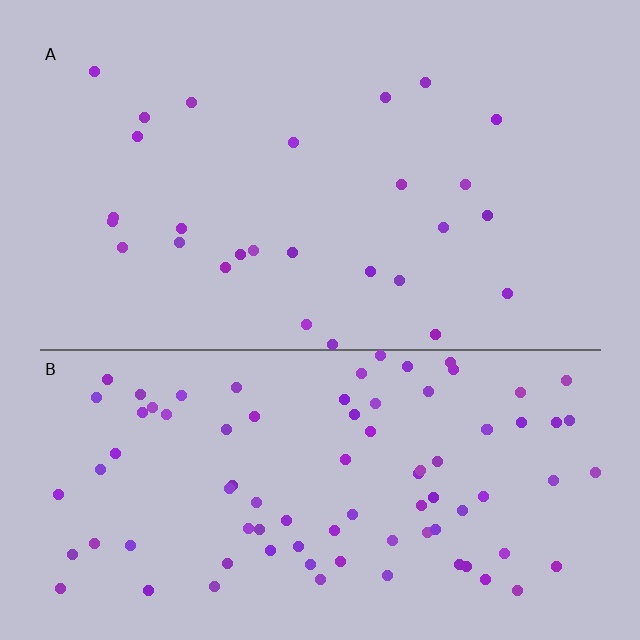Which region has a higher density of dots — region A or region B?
B (the bottom).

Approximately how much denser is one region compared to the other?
Approximately 3.2× — region B over region A.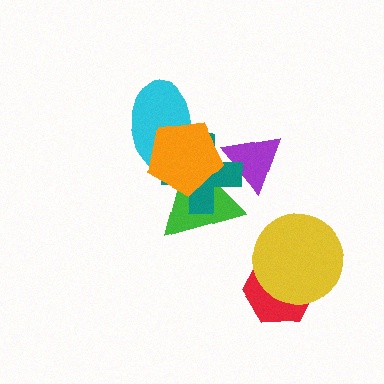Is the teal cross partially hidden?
Yes, it is partially covered by another shape.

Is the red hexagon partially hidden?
Yes, it is partially covered by another shape.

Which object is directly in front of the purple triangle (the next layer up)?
The green triangle is directly in front of the purple triangle.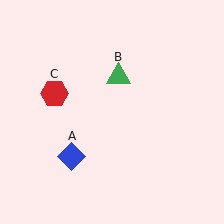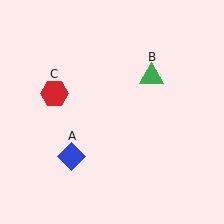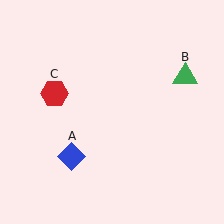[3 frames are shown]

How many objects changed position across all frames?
1 object changed position: green triangle (object B).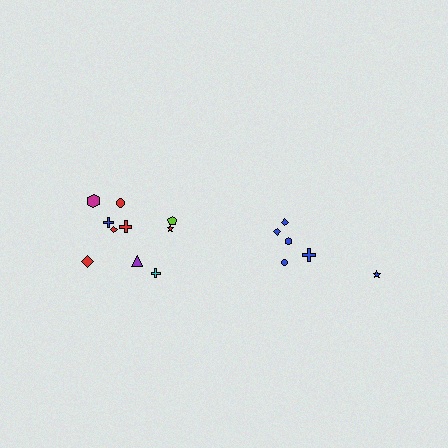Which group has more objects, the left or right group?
The left group.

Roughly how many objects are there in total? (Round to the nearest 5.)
Roughly 15 objects in total.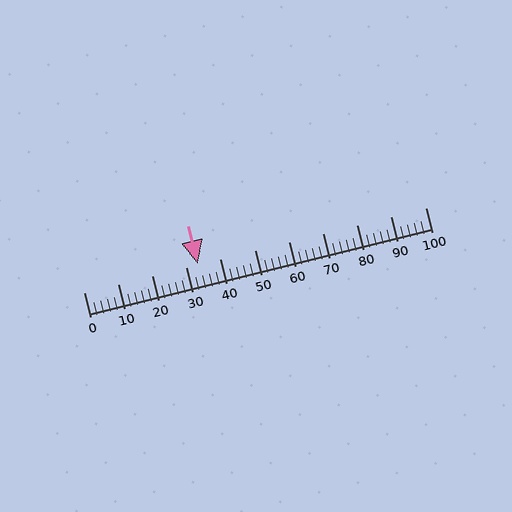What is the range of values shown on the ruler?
The ruler shows values from 0 to 100.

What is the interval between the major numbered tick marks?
The major tick marks are spaced 10 units apart.